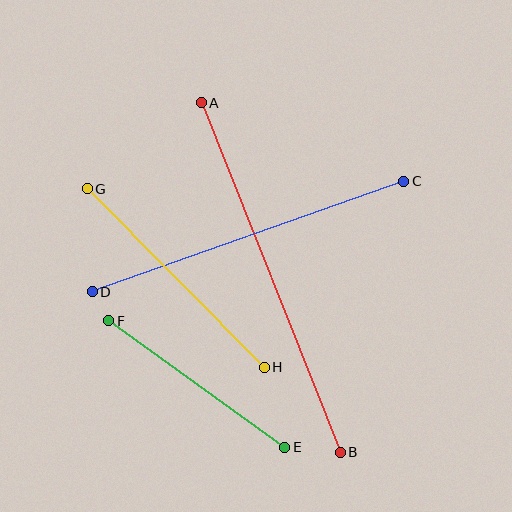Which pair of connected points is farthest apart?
Points A and B are farthest apart.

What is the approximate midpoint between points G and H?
The midpoint is at approximately (176, 278) pixels.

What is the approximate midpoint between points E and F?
The midpoint is at approximately (197, 384) pixels.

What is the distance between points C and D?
The distance is approximately 331 pixels.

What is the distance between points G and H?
The distance is approximately 251 pixels.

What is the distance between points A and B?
The distance is approximately 376 pixels.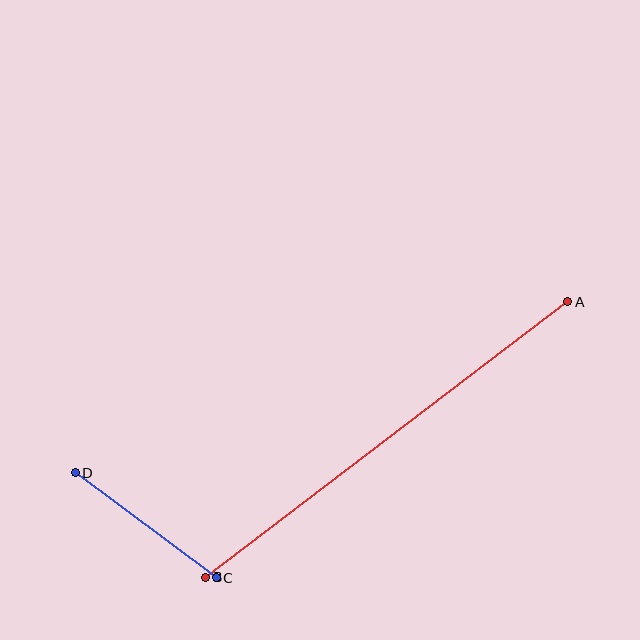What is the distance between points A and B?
The distance is approximately 455 pixels.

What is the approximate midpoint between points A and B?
The midpoint is at approximately (387, 440) pixels.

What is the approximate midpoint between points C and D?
The midpoint is at approximately (146, 525) pixels.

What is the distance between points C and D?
The distance is approximately 176 pixels.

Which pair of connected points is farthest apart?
Points A and B are farthest apart.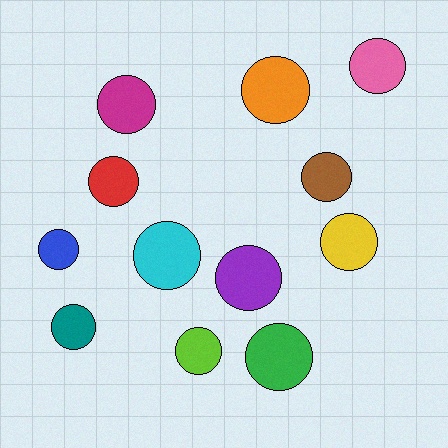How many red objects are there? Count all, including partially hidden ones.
There is 1 red object.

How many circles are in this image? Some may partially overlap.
There are 12 circles.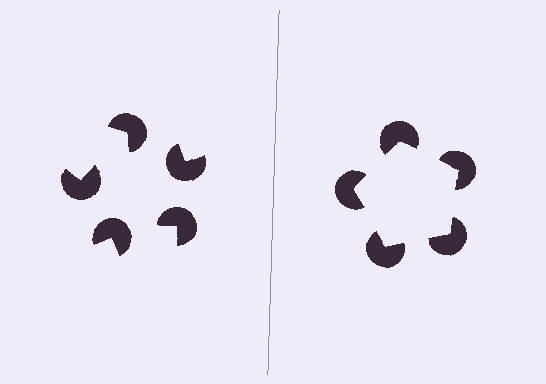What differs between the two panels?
The pac-man discs are positioned identically on both sides; only the wedge orientations differ. On the right they align to a pentagon; on the left they are misaligned.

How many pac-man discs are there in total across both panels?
10 — 5 on each side.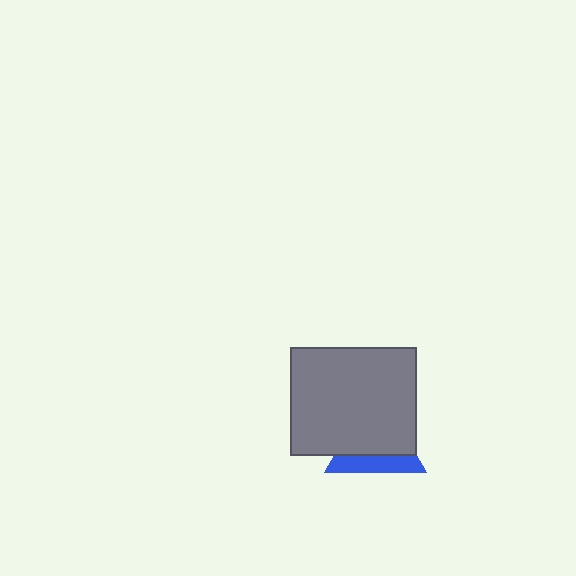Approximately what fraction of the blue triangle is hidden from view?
Roughly 64% of the blue triangle is hidden behind the gray rectangle.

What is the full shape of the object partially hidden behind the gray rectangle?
The partially hidden object is a blue triangle.